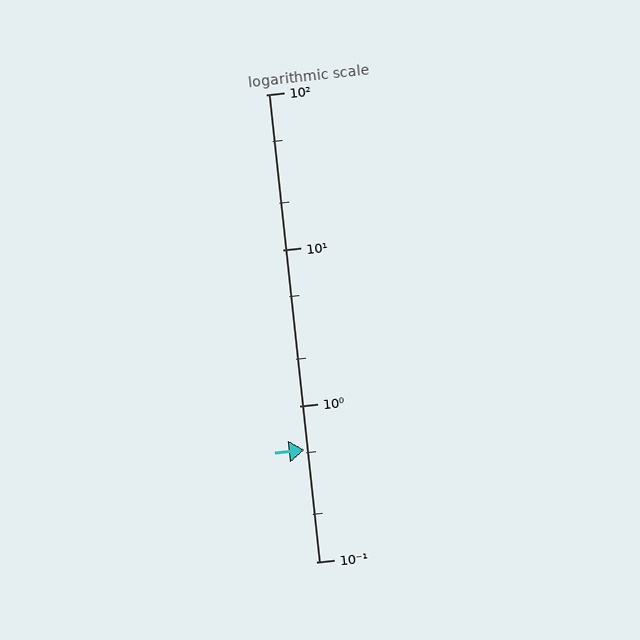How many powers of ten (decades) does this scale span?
The scale spans 3 decades, from 0.1 to 100.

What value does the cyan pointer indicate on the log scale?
The pointer indicates approximately 0.52.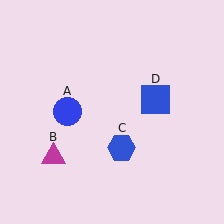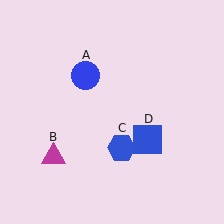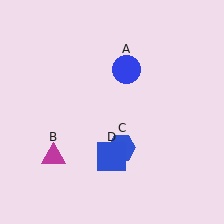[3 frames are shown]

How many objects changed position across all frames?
2 objects changed position: blue circle (object A), blue square (object D).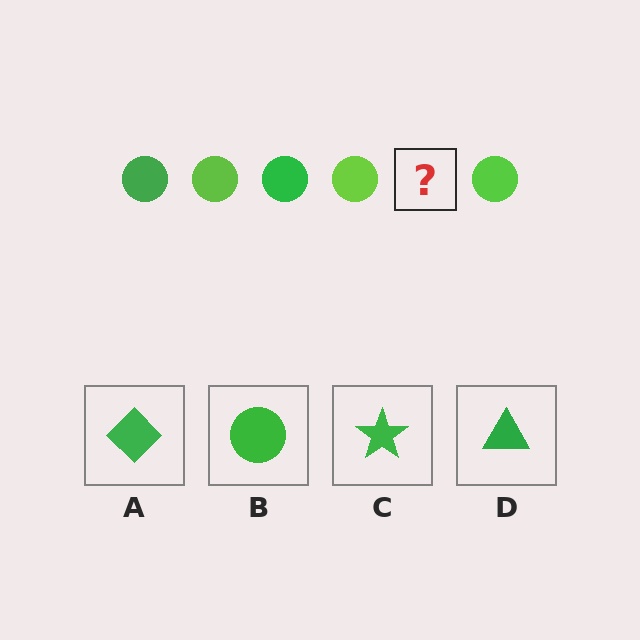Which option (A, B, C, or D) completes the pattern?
B.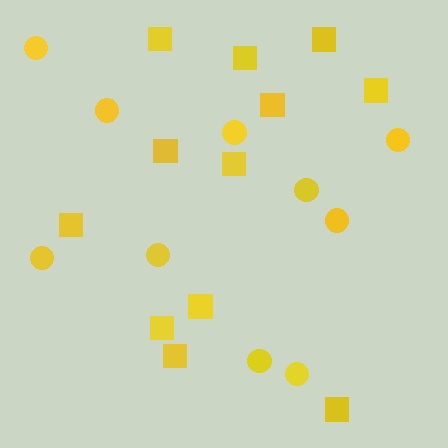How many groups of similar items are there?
There are 2 groups: one group of circles (10) and one group of squares (12).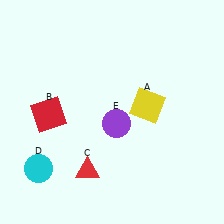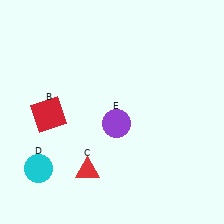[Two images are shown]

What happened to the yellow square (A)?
The yellow square (A) was removed in Image 2. It was in the top-right area of Image 1.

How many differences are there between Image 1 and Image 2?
There is 1 difference between the two images.